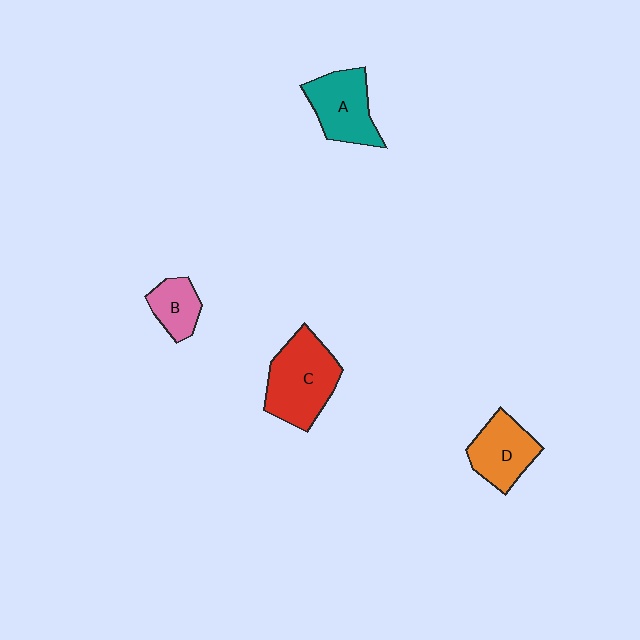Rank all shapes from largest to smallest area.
From largest to smallest: C (red), A (teal), D (orange), B (pink).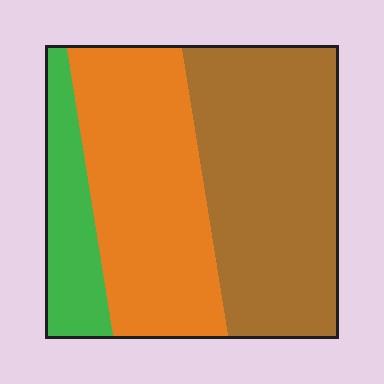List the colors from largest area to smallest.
From largest to smallest: brown, orange, green.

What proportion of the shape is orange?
Orange takes up about two fifths (2/5) of the shape.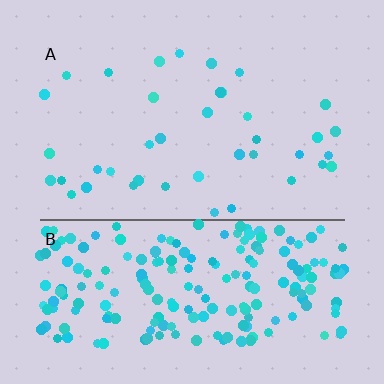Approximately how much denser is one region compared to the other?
Approximately 5.8× — region B over region A.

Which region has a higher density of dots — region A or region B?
B (the bottom).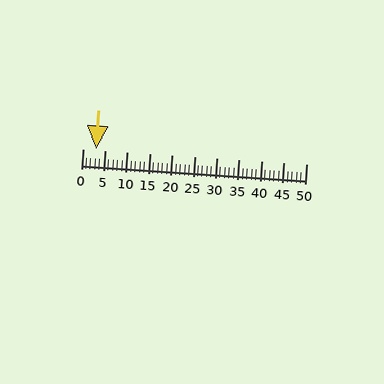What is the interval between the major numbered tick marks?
The major tick marks are spaced 5 units apart.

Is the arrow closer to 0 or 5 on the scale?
The arrow is closer to 5.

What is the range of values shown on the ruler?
The ruler shows values from 0 to 50.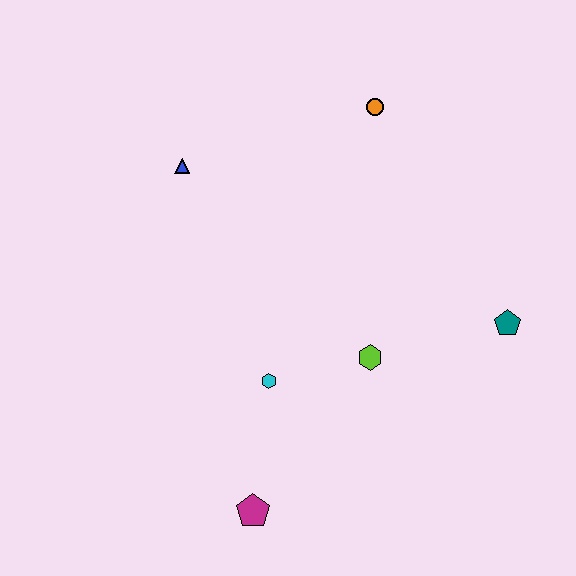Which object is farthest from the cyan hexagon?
The orange circle is farthest from the cyan hexagon.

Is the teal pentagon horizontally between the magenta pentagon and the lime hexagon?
No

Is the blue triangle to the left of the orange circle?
Yes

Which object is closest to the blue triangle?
The orange circle is closest to the blue triangle.